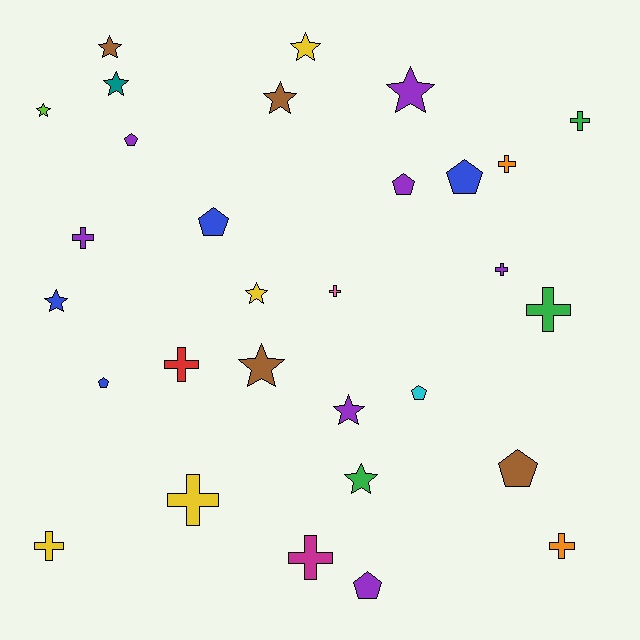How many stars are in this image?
There are 11 stars.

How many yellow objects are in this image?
There are 4 yellow objects.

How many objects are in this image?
There are 30 objects.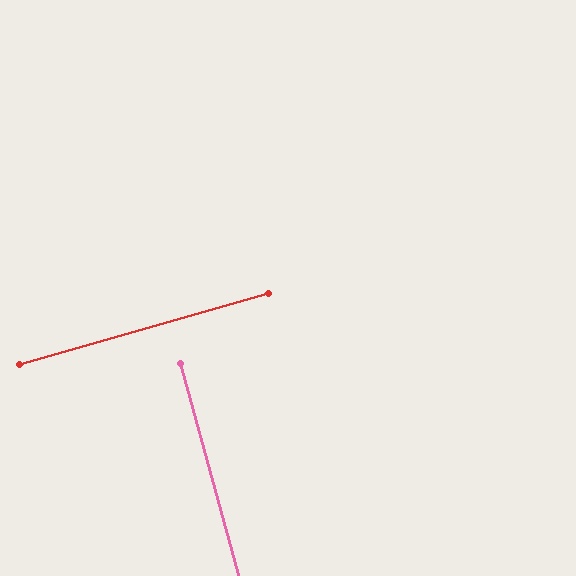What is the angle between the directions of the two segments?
Approximately 90 degrees.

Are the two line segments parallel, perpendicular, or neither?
Perpendicular — they meet at approximately 90°.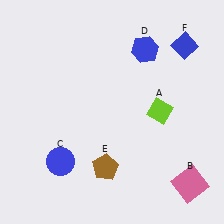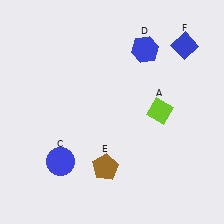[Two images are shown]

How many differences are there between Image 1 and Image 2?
There is 1 difference between the two images.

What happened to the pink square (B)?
The pink square (B) was removed in Image 2. It was in the bottom-right area of Image 1.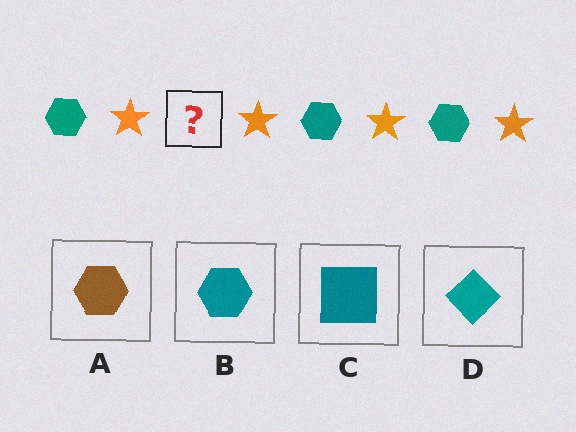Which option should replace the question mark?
Option B.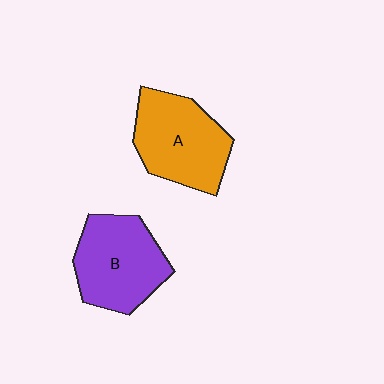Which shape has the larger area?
Shape A (orange).